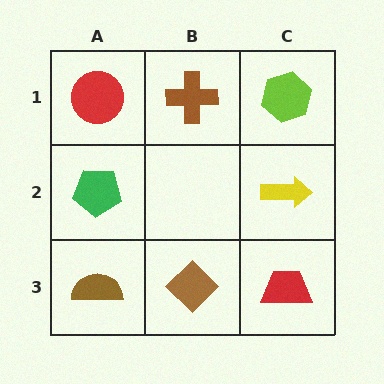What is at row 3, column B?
A brown diamond.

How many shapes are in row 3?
3 shapes.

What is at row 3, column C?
A red trapezoid.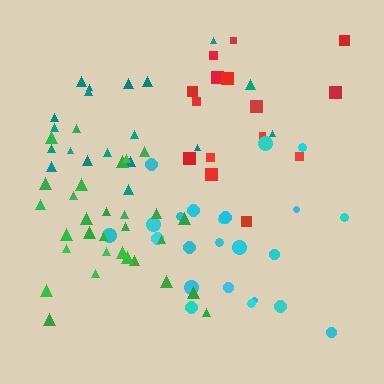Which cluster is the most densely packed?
Green.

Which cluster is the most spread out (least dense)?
Red.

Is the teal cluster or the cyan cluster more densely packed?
Cyan.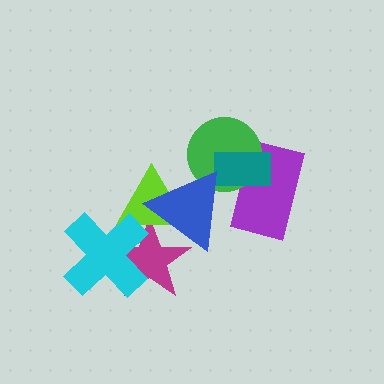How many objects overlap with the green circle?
3 objects overlap with the green circle.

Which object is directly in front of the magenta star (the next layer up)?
The lime triangle is directly in front of the magenta star.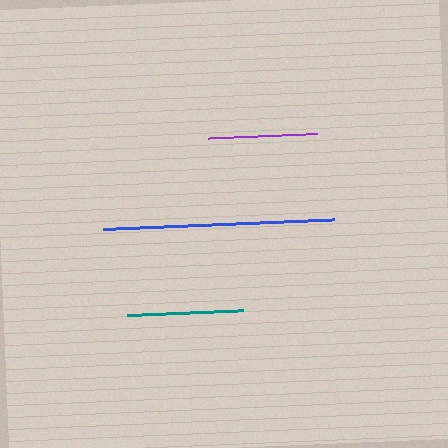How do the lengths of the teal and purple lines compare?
The teal and purple lines are approximately the same length.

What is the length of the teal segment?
The teal segment is approximately 115 pixels long.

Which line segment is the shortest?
The purple line is the shortest at approximately 110 pixels.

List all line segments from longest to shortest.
From longest to shortest: blue, teal, purple.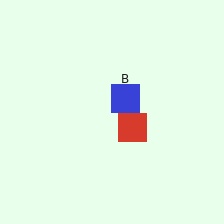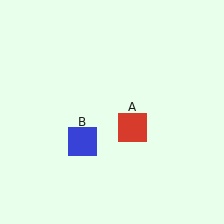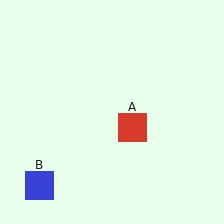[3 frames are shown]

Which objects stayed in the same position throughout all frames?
Red square (object A) remained stationary.